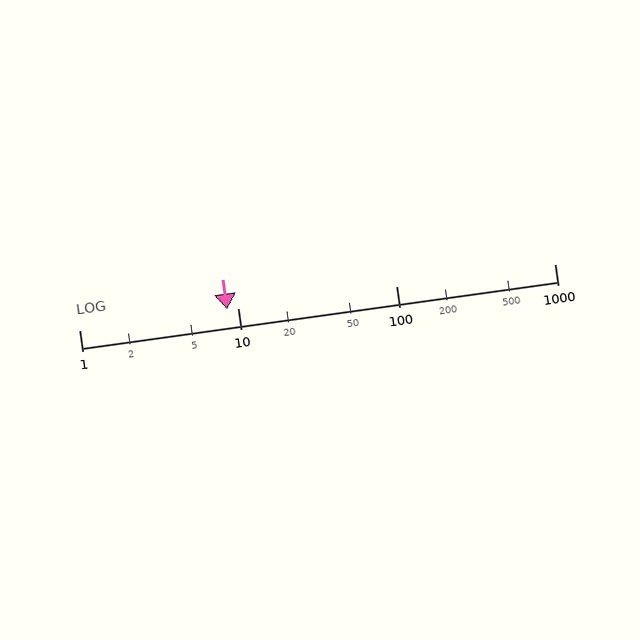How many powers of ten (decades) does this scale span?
The scale spans 3 decades, from 1 to 1000.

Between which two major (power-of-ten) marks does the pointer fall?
The pointer is between 1 and 10.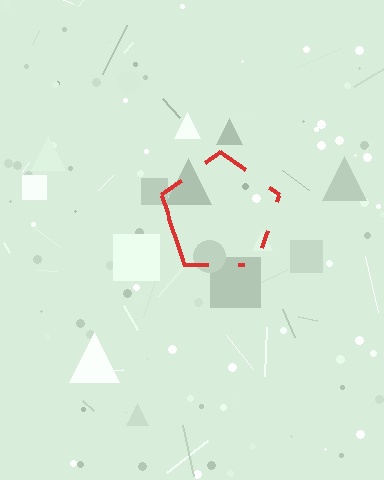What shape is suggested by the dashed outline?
The dashed outline suggests a pentagon.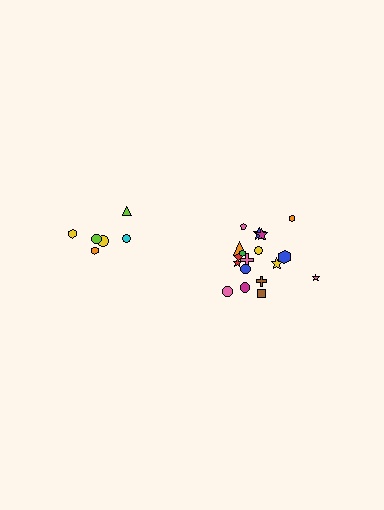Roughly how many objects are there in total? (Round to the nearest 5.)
Roughly 25 objects in total.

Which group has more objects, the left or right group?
The right group.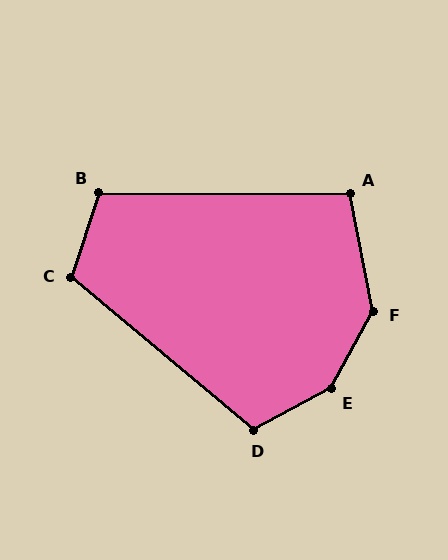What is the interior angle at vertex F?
Approximately 140 degrees (obtuse).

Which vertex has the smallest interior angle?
A, at approximately 102 degrees.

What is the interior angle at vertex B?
Approximately 108 degrees (obtuse).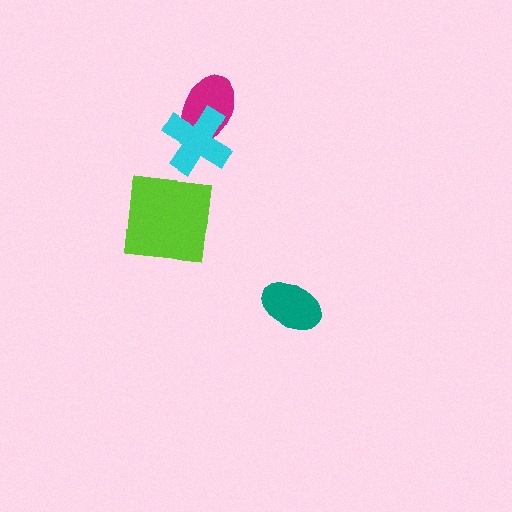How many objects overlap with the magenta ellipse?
1 object overlaps with the magenta ellipse.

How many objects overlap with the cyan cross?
1 object overlaps with the cyan cross.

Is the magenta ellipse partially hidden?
Yes, it is partially covered by another shape.